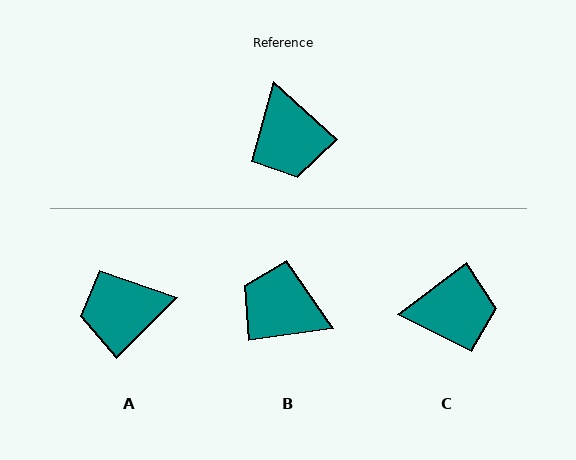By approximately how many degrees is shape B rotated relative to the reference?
Approximately 129 degrees clockwise.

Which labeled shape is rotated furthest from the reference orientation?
B, about 129 degrees away.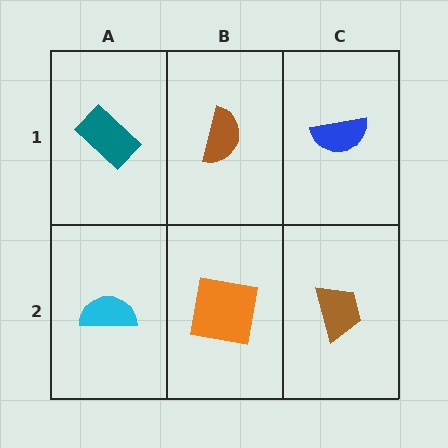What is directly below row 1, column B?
An orange square.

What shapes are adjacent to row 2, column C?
A blue semicircle (row 1, column C), an orange square (row 2, column B).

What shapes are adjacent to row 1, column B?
An orange square (row 2, column B), a teal rectangle (row 1, column A), a blue semicircle (row 1, column C).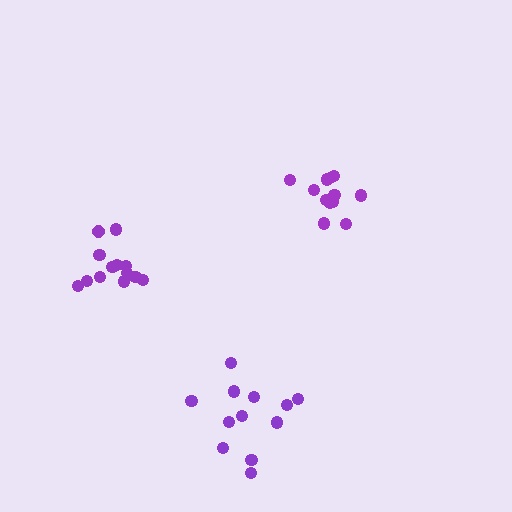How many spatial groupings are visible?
There are 3 spatial groupings.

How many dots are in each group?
Group 1: 12 dots, Group 2: 12 dots, Group 3: 13 dots (37 total).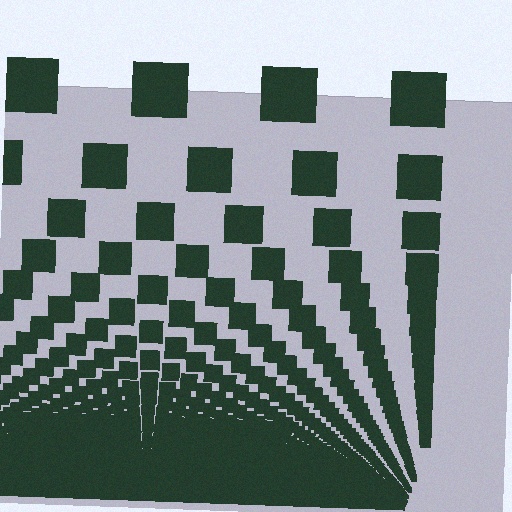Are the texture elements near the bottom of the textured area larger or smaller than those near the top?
Smaller. The gradient is inverted — elements near the bottom are smaller and denser.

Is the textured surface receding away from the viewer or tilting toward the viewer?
The surface appears to tilt toward the viewer. Texture elements get larger and sparser toward the top.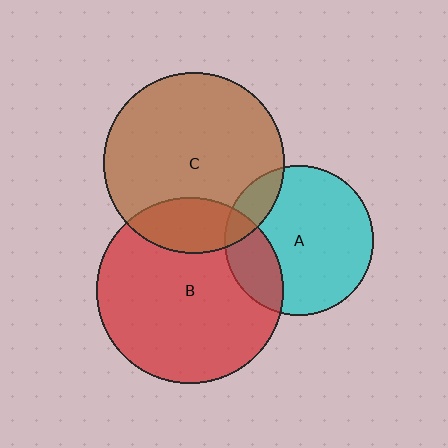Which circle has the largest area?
Circle B (red).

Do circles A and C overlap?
Yes.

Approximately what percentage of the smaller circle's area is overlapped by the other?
Approximately 15%.